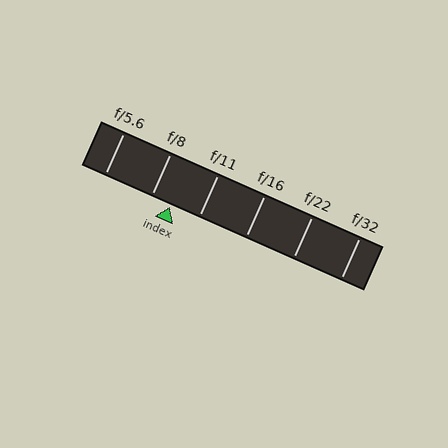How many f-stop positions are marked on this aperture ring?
There are 6 f-stop positions marked.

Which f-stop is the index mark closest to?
The index mark is closest to f/8.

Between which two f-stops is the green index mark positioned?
The index mark is between f/8 and f/11.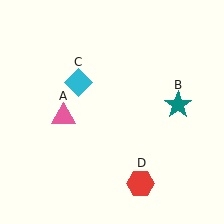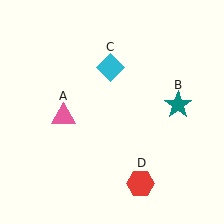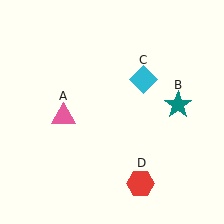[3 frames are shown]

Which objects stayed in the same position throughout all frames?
Pink triangle (object A) and teal star (object B) and red hexagon (object D) remained stationary.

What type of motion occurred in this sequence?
The cyan diamond (object C) rotated clockwise around the center of the scene.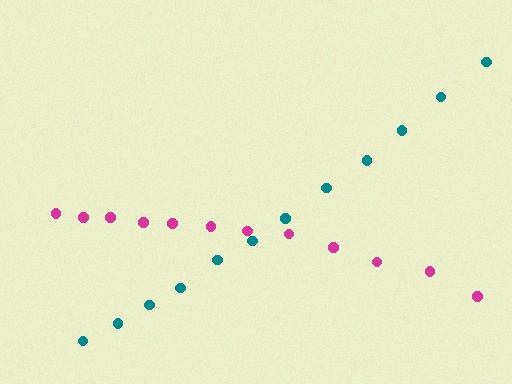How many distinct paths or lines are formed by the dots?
There are 2 distinct paths.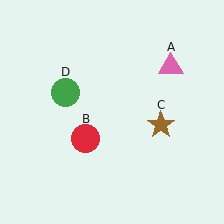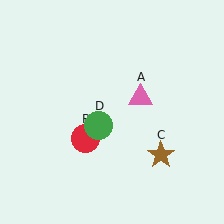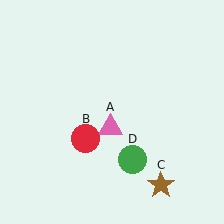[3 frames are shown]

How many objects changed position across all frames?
3 objects changed position: pink triangle (object A), brown star (object C), green circle (object D).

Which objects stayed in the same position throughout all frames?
Red circle (object B) remained stationary.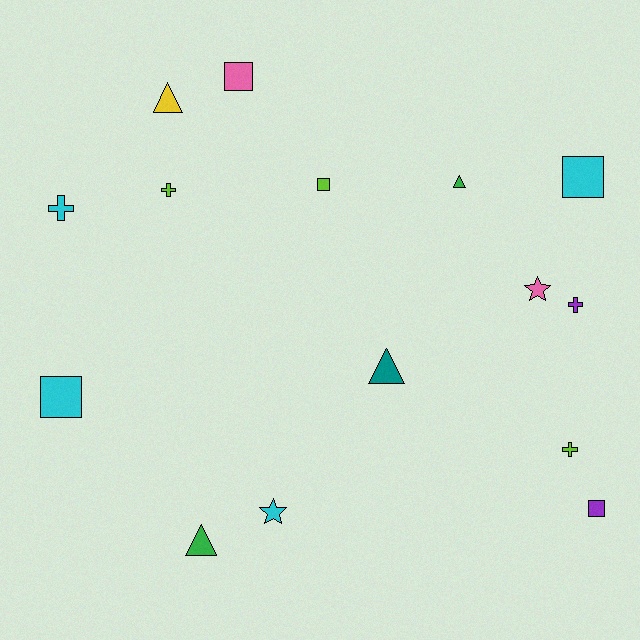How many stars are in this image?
There are 2 stars.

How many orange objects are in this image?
There are no orange objects.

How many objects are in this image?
There are 15 objects.